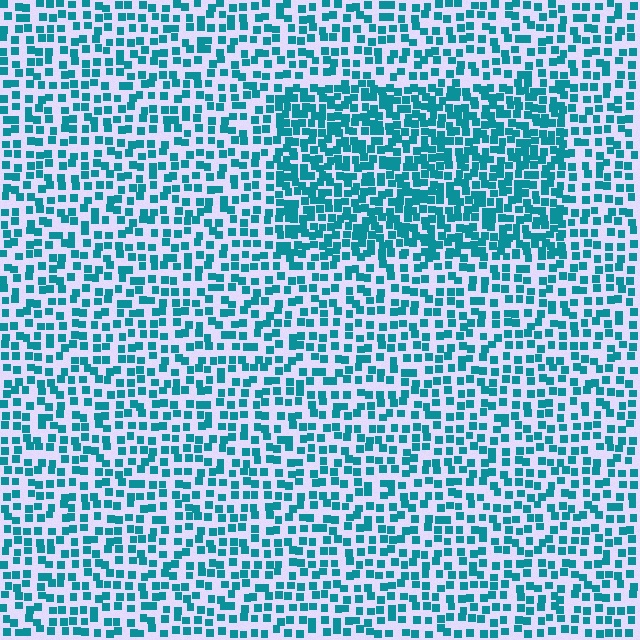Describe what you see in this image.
The image contains small teal elements arranged at two different densities. A rectangle-shaped region is visible where the elements are more densely packed than the surrounding area.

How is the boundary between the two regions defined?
The boundary is defined by a change in element density (approximately 1.8x ratio). All elements are the same color, size, and shape.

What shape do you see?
I see a rectangle.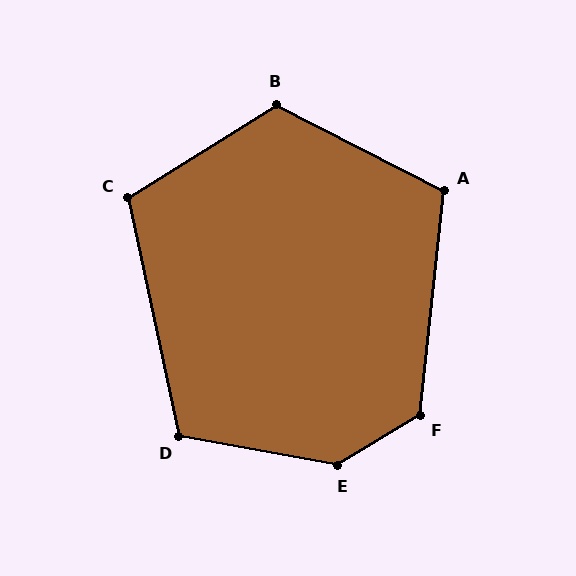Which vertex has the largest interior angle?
E, at approximately 139 degrees.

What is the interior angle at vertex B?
Approximately 121 degrees (obtuse).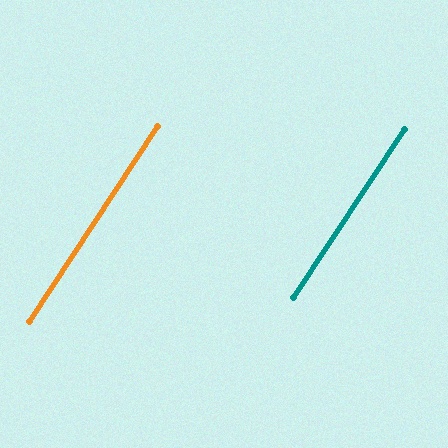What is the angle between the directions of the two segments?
Approximately 0 degrees.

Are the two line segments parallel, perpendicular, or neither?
Parallel — their directions differ by only 0.0°.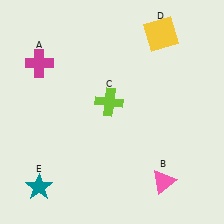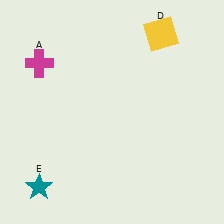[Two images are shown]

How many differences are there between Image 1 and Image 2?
There are 2 differences between the two images.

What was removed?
The pink triangle (B), the lime cross (C) were removed in Image 2.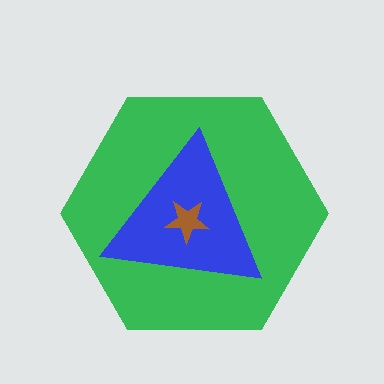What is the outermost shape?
The green hexagon.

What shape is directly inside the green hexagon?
The blue triangle.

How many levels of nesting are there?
3.